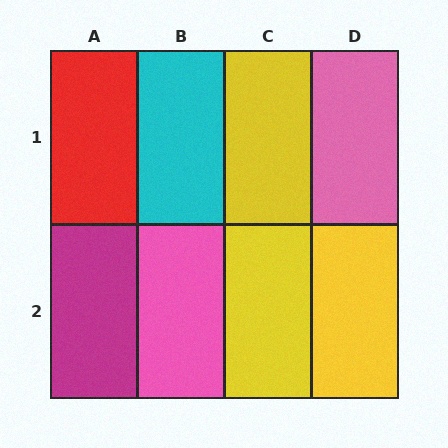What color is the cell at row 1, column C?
Yellow.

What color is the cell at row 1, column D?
Pink.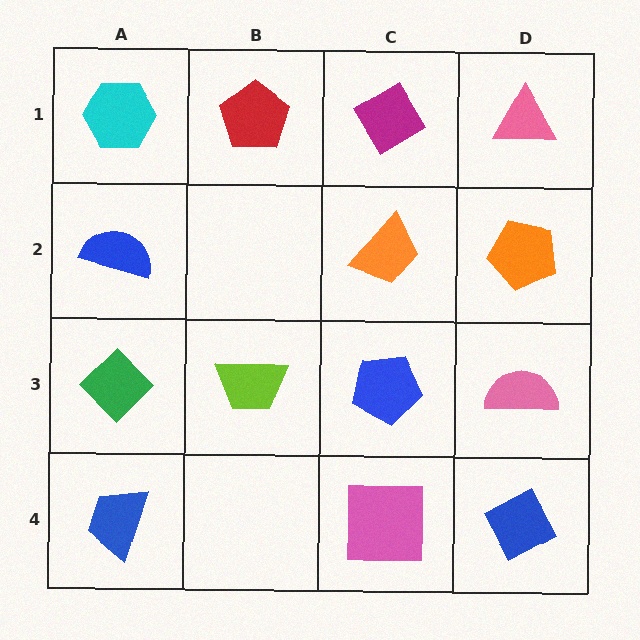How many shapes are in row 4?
3 shapes.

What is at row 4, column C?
A pink square.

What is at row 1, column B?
A red pentagon.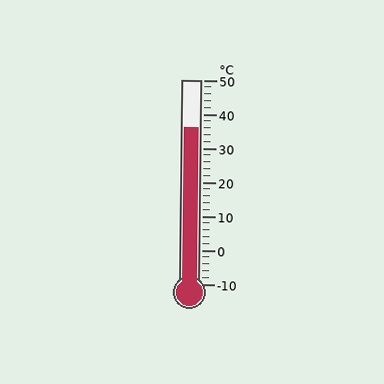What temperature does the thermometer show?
The thermometer shows approximately 36°C.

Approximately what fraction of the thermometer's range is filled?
The thermometer is filled to approximately 75% of its range.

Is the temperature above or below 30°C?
The temperature is above 30°C.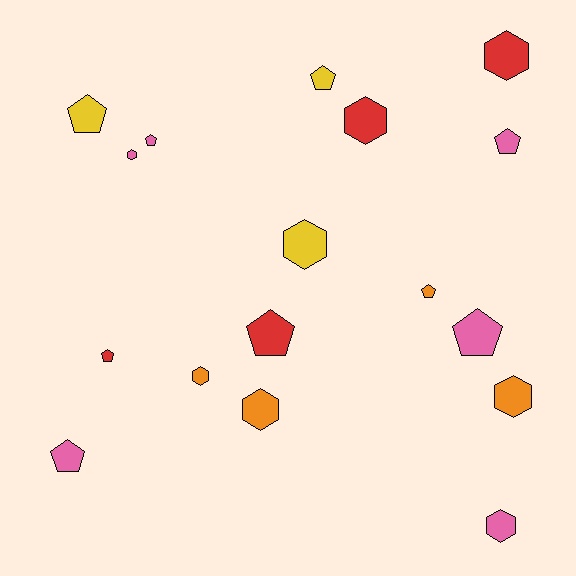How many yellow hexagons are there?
There is 1 yellow hexagon.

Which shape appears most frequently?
Pentagon, with 9 objects.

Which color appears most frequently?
Pink, with 6 objects.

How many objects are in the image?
There are 17 objects.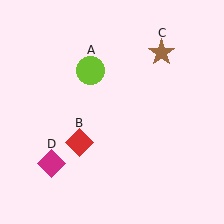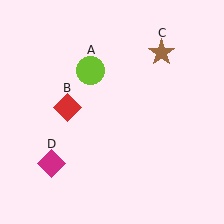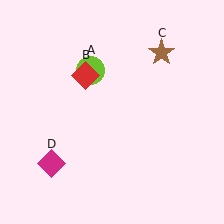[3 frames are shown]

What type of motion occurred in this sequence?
The red diamond (object B) rotated clockwise around the center of the scene.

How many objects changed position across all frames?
1 object changed position: red diamond (object B).